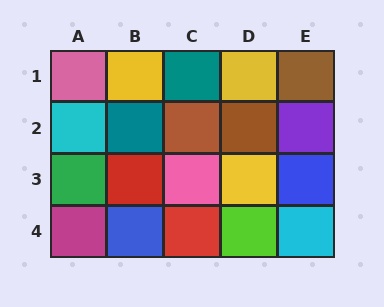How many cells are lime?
1 cell is lime.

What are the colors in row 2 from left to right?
Cyan, teal, brown, brown, purple.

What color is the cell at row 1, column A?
Pink.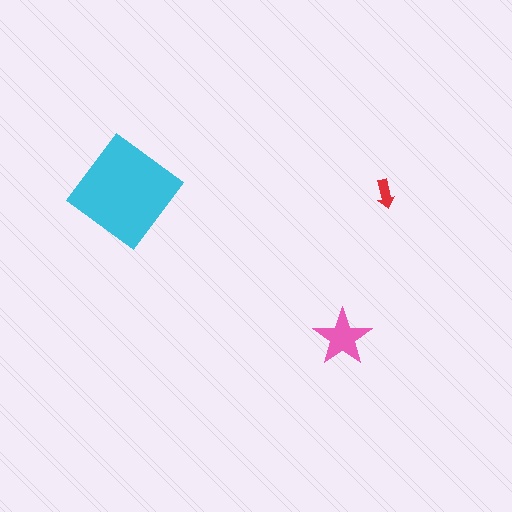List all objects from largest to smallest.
The cyan diamond, the pink star, the red arrow.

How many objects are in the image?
There are 3 objects in the image.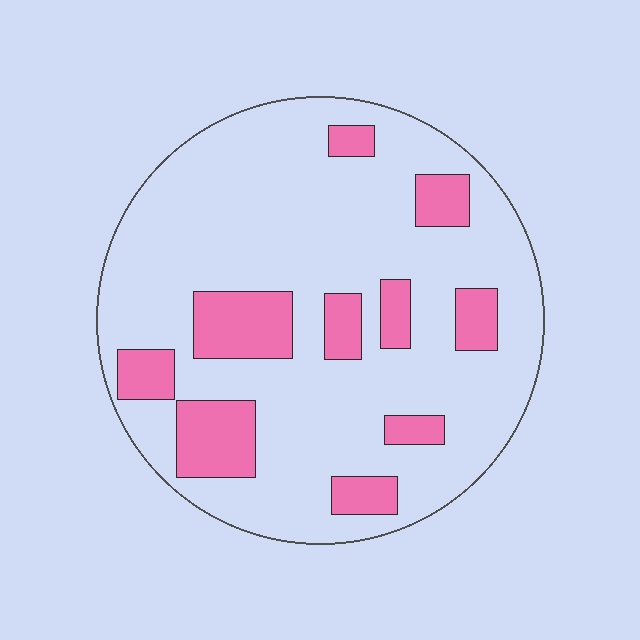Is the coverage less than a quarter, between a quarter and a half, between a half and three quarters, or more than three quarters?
Less than a quarter.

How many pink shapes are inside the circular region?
10.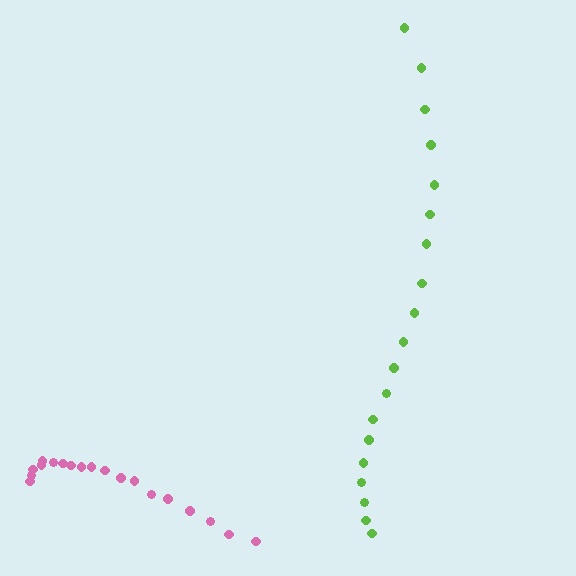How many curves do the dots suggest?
There are 2 distinct paths.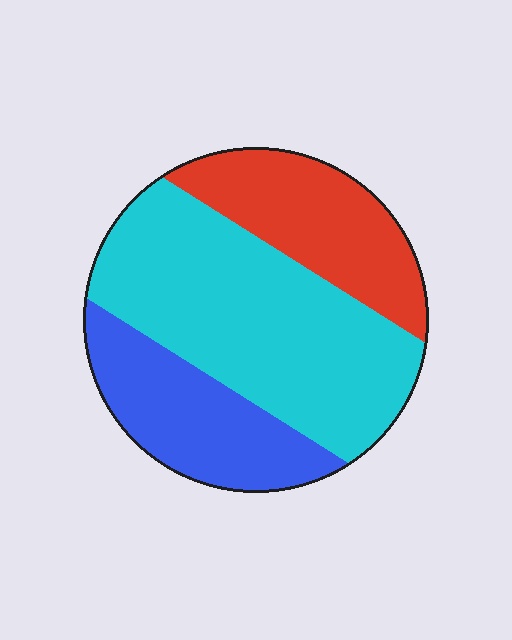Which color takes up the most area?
Cyan, at roughly 50%.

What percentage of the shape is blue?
Blue covers about 25% of the shape.